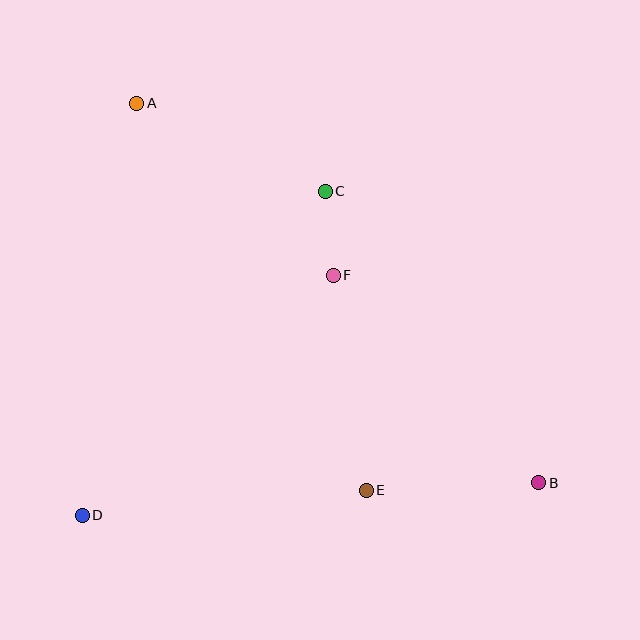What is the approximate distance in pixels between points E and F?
The distance between E and F is approximately 218 pixels.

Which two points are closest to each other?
Points C and F are closest to each other.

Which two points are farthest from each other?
Points A and B are farthest from each other.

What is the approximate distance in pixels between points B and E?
The distance between B and E is approximately 173 pixels.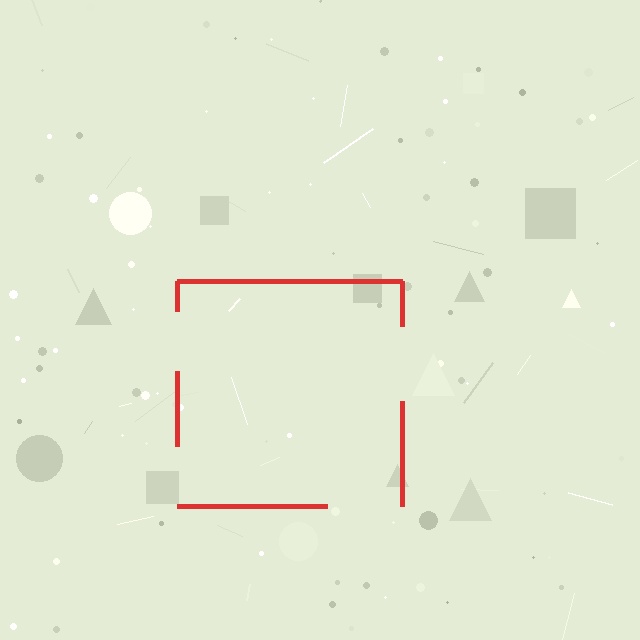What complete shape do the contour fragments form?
The contour fragments form a square.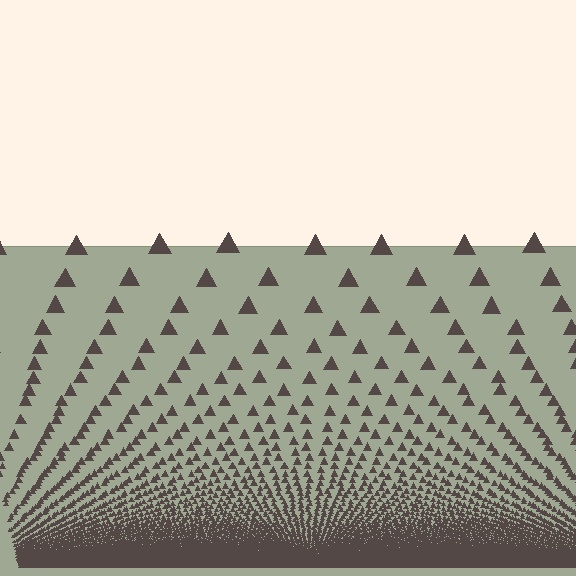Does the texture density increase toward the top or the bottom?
Density increases toward the bottom.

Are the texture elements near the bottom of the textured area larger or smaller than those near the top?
Smaller. The gradient is inverted — elements near the bottom are smaller and denser.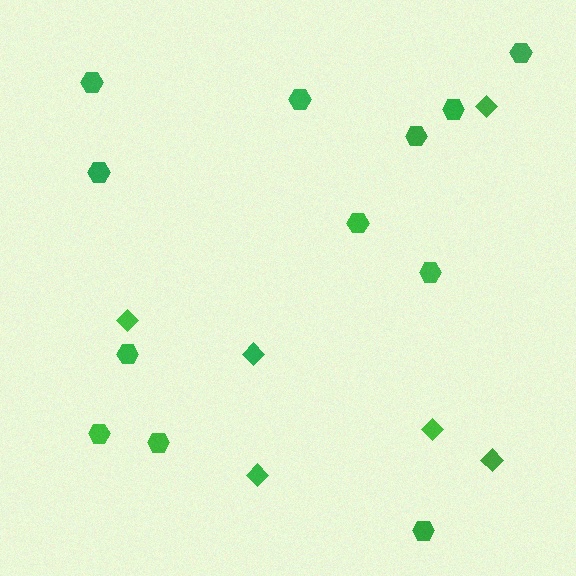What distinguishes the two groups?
There are 2 groups: one group of hexagons (12) and one group of diamonds (6).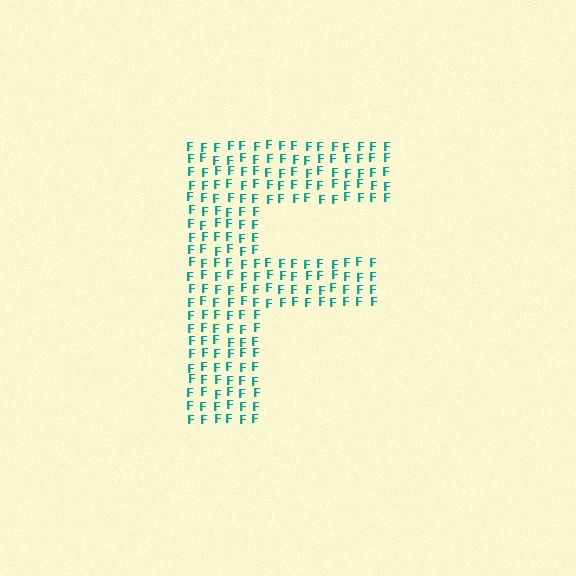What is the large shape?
The large shape is the letter F.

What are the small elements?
The small elements are letter F's.